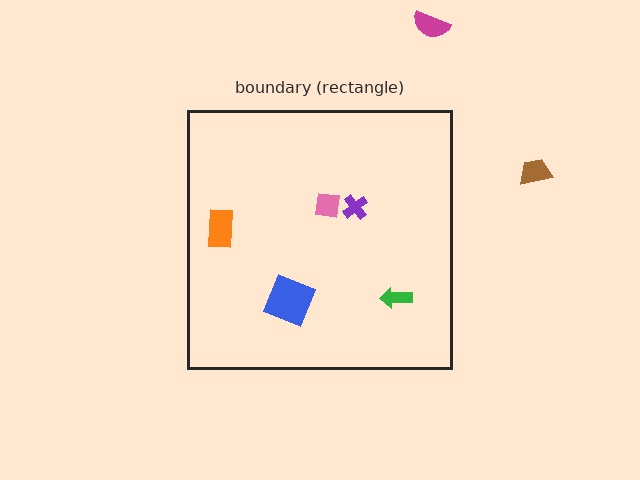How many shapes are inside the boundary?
5 inside, 2 outside.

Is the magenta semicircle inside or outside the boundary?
Outside.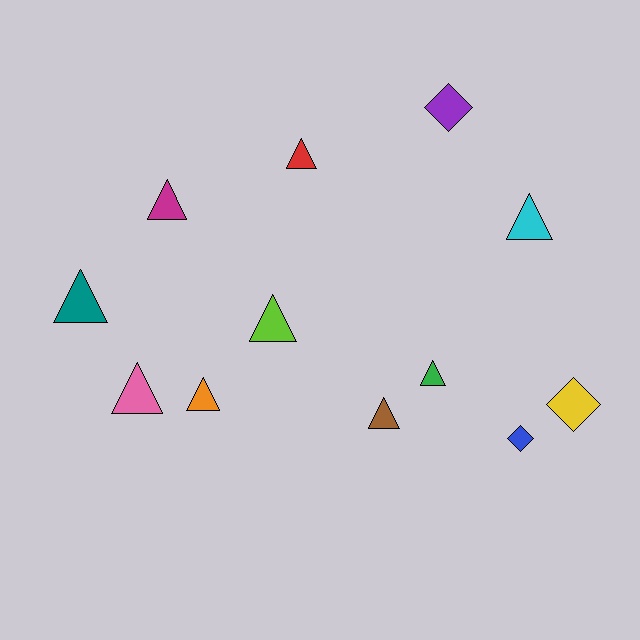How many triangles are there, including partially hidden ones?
There are 9 triangles.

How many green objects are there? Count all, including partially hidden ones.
There is 1 green object.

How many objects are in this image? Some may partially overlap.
There are 12 objects.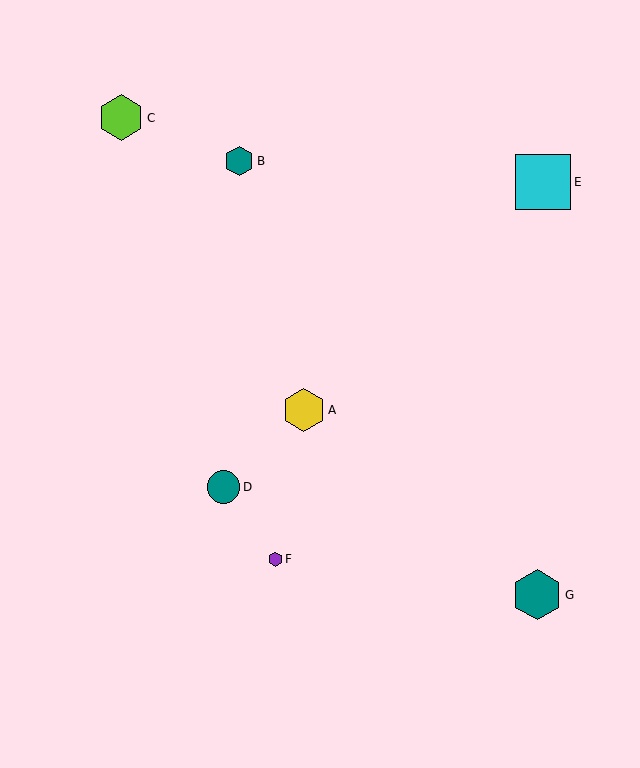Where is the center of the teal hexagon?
The center of the teal hexagon is at (239, 161).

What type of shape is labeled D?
Shape D is a teal circle.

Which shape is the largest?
The cyan square (labeled E) is the largest.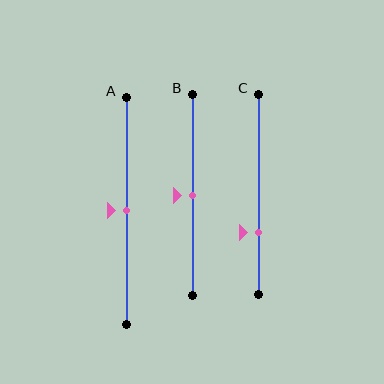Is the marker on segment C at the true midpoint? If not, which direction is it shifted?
No, the marker on segment C is shifted downward by about 19% of the segment length.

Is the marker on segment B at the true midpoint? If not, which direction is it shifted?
Yes, the marker on segment B is at the true midpoint.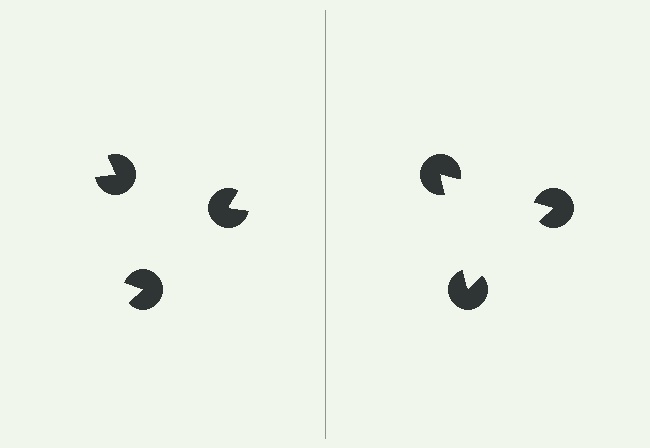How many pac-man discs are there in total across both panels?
6 — 3 on each side.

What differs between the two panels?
The pac-man discs are positioned identically on both sides; only the wedge orientations differ. On the right they align to a triangle; on the left they are misaligned.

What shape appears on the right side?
An illusory triangle.